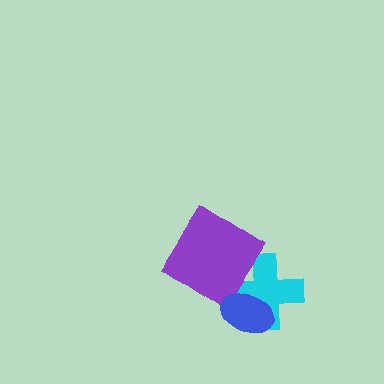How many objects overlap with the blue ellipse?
1 object overlaps with the blue ellipse.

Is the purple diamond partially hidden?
No, no other shape covers it.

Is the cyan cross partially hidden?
Yes, it is partially covered by another shape.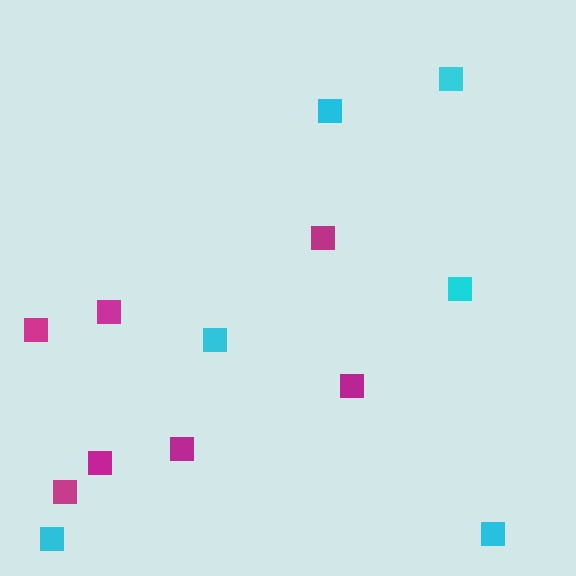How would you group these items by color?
There are 2 groups: one group of cyan squares (6) and one group of magenta squares (7).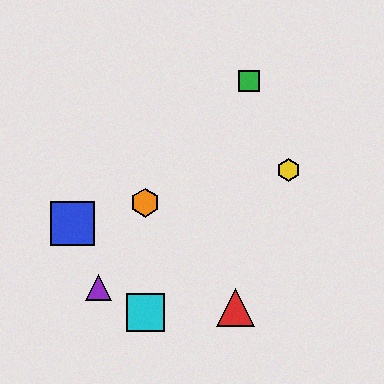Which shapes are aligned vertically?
The orange hexagon, the cyan square are aligned vertically.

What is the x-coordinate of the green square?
The green square is at x≈249.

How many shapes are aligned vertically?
2 shapes (the orange hexagon, the cyan square) are aligned vertically.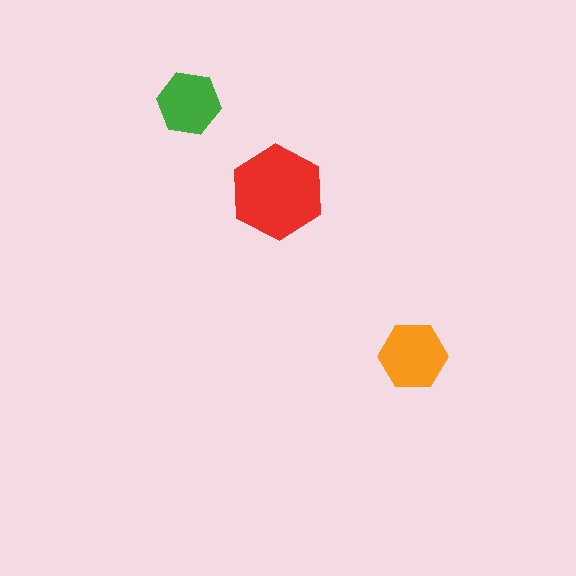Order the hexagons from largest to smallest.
the red one, the orange one, the green one.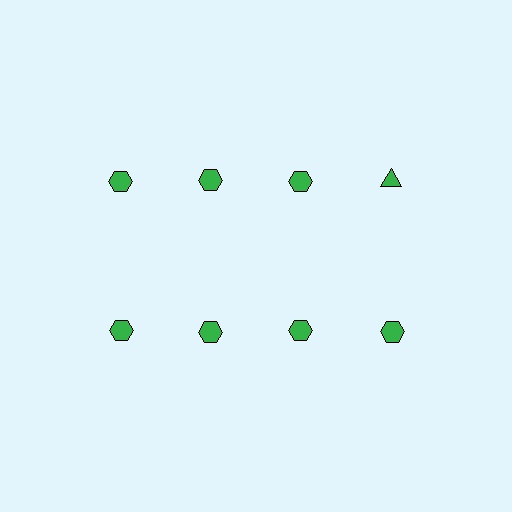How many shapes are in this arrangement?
There are 8 shapes arranged in a grid pattern.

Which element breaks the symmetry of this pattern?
The green triangle in the top row, second from right column breaks the symmetry. All other shapes are green hexagons.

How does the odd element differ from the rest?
It has a different shape: triangle instead of hexagon.